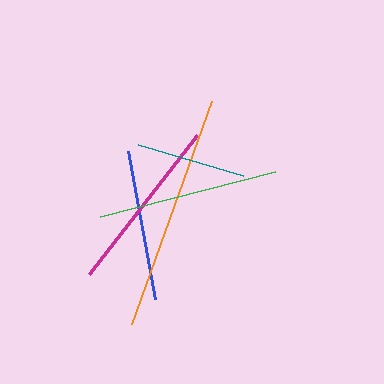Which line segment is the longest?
The orange line is the longest at approximately 237 pixels.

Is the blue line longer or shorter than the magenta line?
The magenta line is longer than the blue line.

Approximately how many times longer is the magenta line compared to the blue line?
The magenta line is approximately 1.2 times the length of the blue line.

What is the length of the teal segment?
The teal segment is approximately 110 pixels long.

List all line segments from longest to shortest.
From longest to shortest: orange, green, magenta, blue, teal.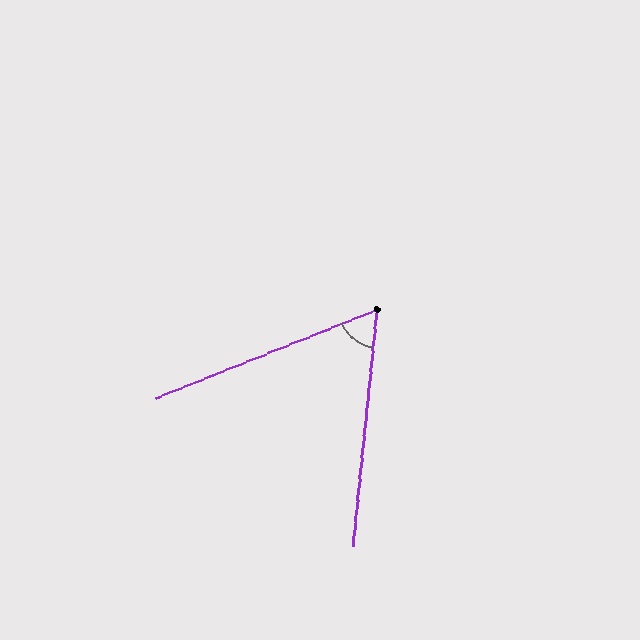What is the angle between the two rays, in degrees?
Approximately 62 degrees.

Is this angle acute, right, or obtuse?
It is acute.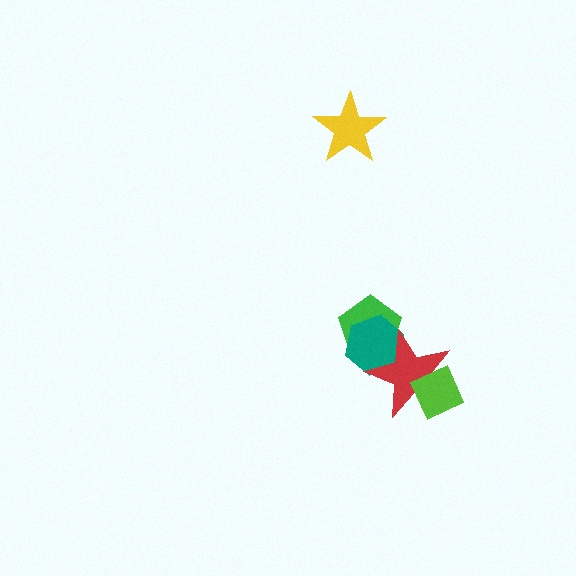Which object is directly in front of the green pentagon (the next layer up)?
The teal hexagon is directly in front of the green pentagon.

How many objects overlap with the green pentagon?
2 objects overlap with the green pentagon.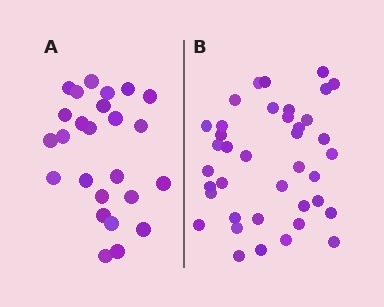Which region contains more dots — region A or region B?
Region B (the right region) has more dots.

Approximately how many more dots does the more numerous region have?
Region B has approximately 15 more dots than region A.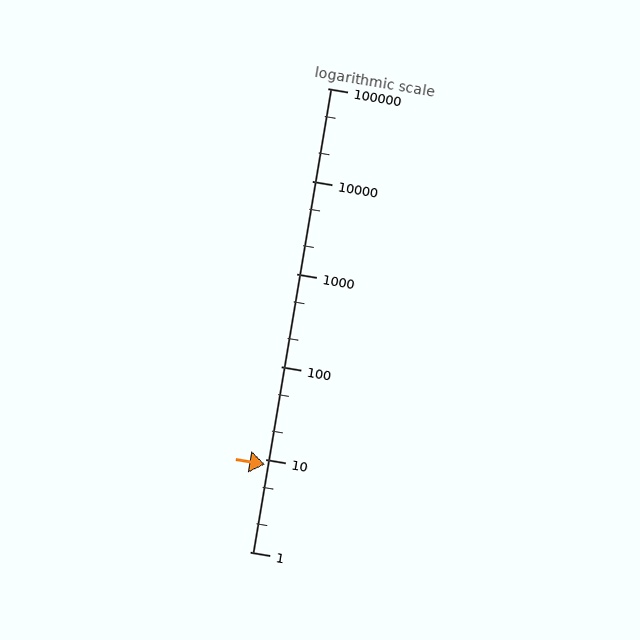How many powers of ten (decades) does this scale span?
The scale spans 5 decades, from 1 to 100000.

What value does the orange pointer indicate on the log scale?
The pointer indicates approximately 8.8.